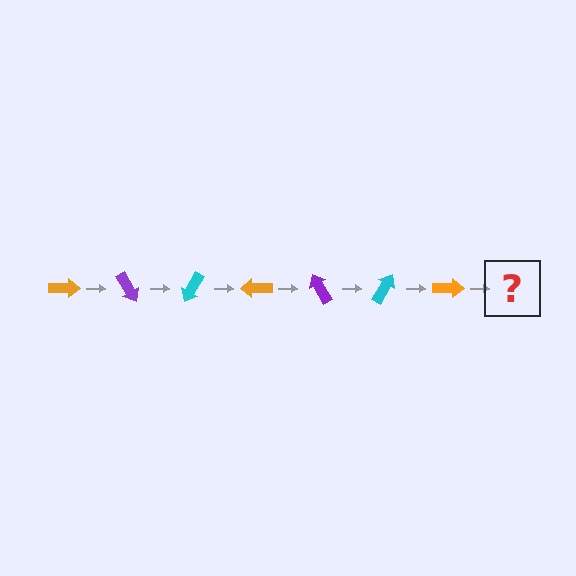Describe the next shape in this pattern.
It should be a purple arrow, rotated 420 degrees from the start.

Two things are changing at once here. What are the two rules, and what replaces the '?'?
The two rules are that it rotates 60 degrees each step and the color cycles through orange, purple, and cyan. The '?' should be a purple arrow, rotated 420 degrees from the start.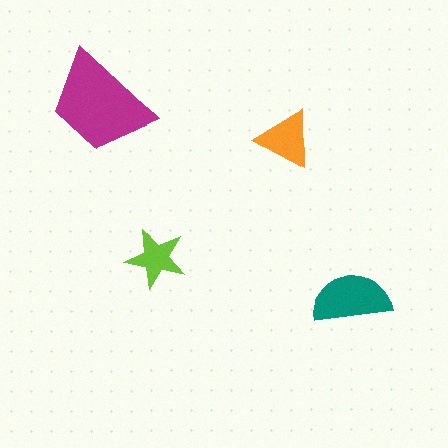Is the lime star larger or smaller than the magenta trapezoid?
Smaller.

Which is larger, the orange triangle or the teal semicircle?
The teal semicircle.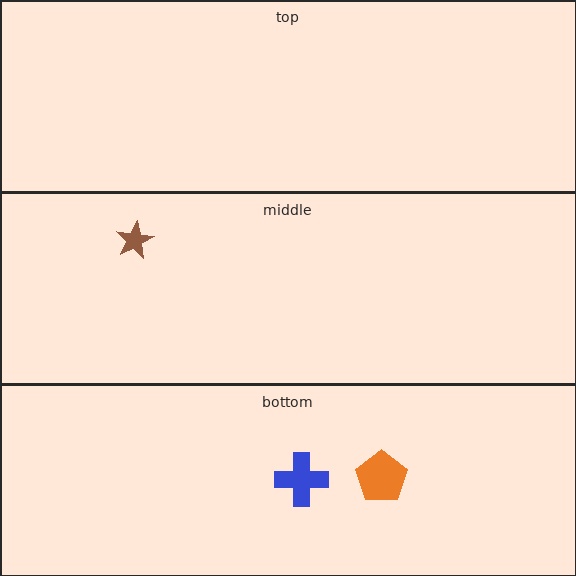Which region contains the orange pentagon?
The bottom region.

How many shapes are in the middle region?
1.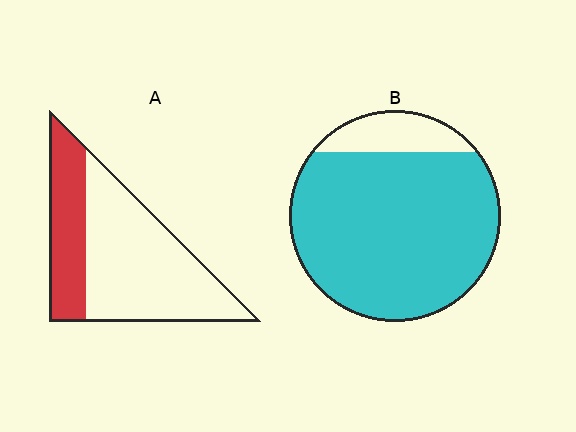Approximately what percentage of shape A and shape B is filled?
A is approximately 30% and B is approximately 85%.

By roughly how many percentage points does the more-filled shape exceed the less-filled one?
By roughly 55 percentage points (B over A).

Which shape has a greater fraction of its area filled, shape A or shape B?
Shape B.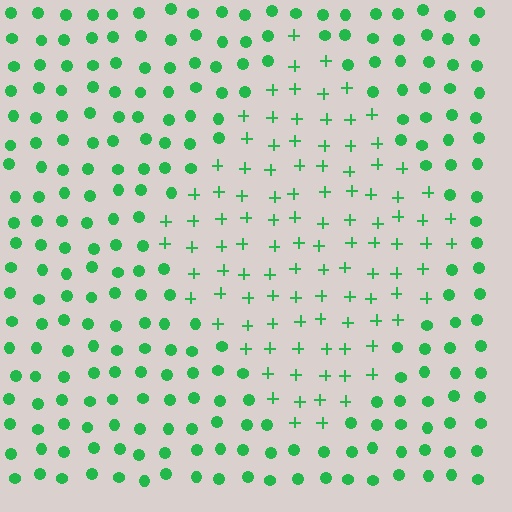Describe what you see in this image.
The image is filled with small green elements arranged in a uniform grid. A diamond-shaped region contains plus signs, while the surrounding area contains circles. The boundary is defined purely by the change in element shape.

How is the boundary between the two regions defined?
The boundary is defined by a change in element shape: plus signs inside vs. circles outside. All elements share the same color and spacing.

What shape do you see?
I see a diamond.